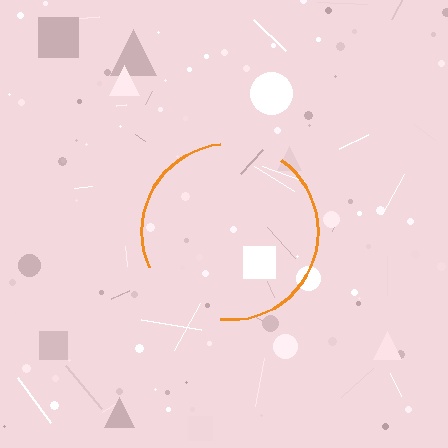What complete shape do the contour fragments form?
The contour fragments form a circle.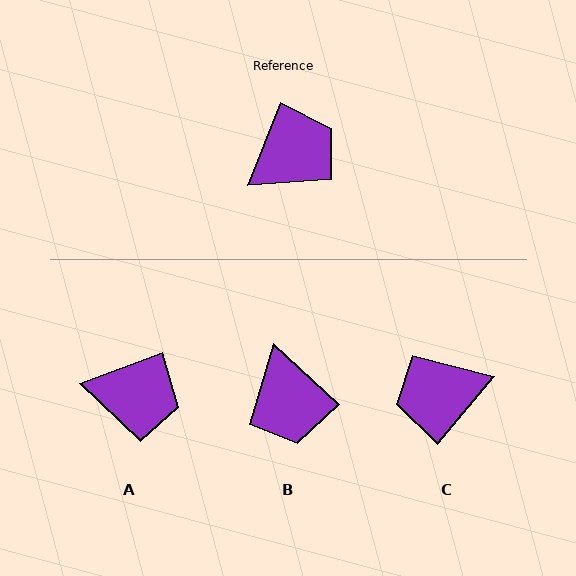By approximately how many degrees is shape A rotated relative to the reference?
Approximately 47 degrees clockwise.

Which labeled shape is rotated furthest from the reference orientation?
C, about 162 degrees away.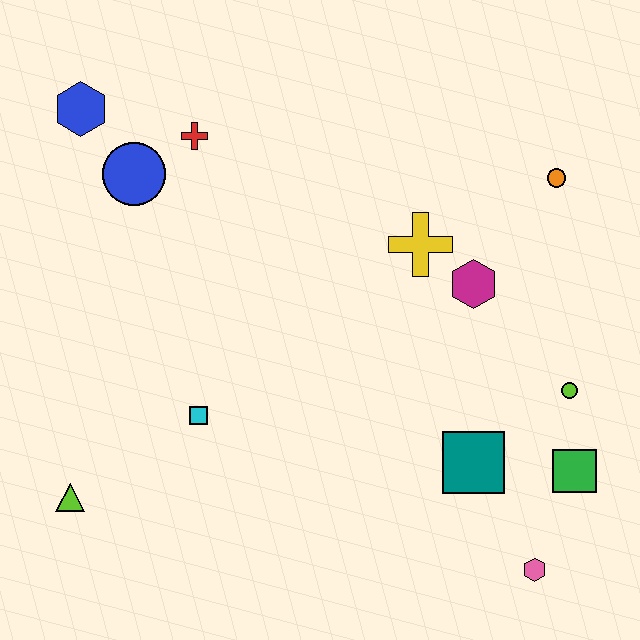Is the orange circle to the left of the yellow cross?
No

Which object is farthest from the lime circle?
The blue hexagon is farthest from the lime circle.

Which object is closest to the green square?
The lime circle is closest to the green square.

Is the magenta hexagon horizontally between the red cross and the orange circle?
Yes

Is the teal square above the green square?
Yes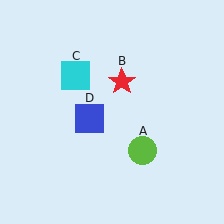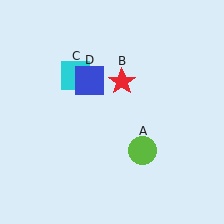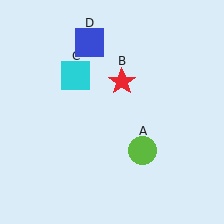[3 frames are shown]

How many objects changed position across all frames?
1 object changed position: blue square (object D).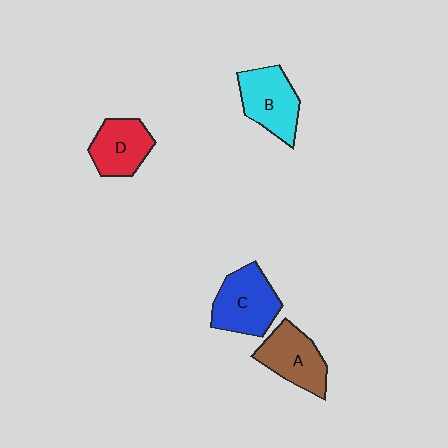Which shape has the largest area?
Shape C (blue).